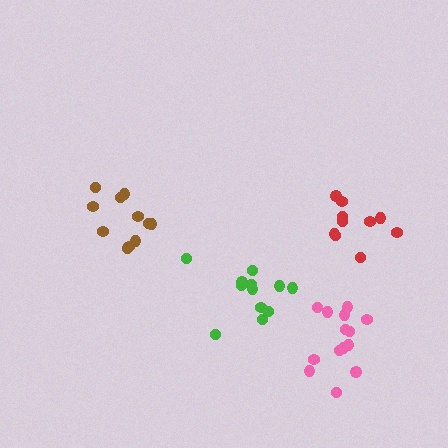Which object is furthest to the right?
The red cluster is rightmost.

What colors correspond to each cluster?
The clusters are colored: red, green, pink, brown.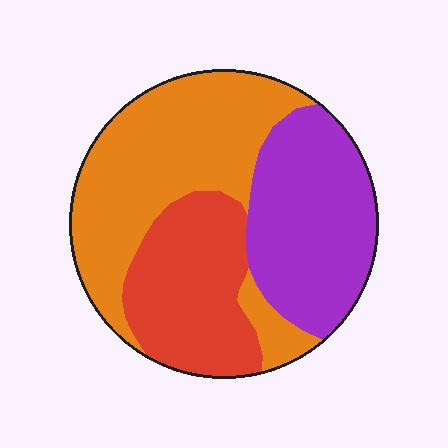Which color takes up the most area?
Orange, at roughly 45%.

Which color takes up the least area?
Red, at roughly 25%.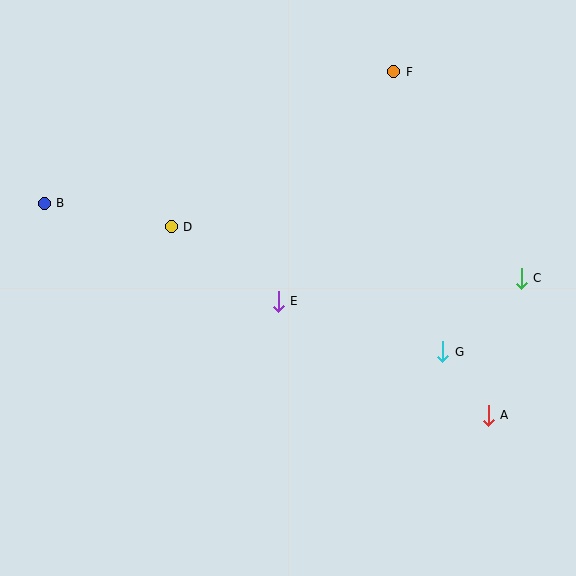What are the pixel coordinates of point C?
Point C is at (521, 278).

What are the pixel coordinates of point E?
Point E is at (278, 301).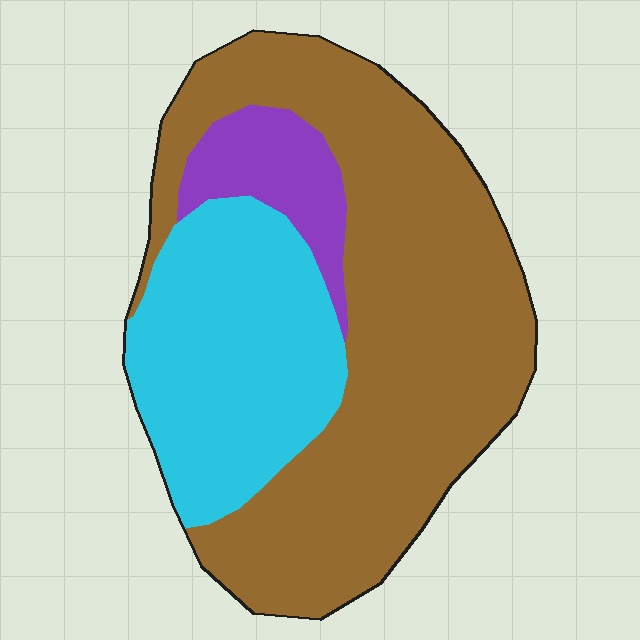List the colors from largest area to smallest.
From largest to smallest: brown, cyan, purple.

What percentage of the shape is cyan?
Cyan covers about 30% of the shape.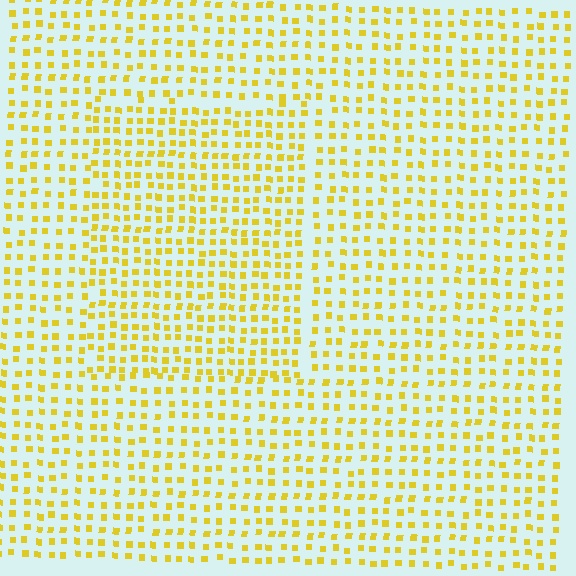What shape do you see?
I see a rectangle.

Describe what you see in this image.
The image contains small yellow elements arranged at two different densities. A rectangle-shaped region is visible where the elements are more densely packed than the surrounding area.